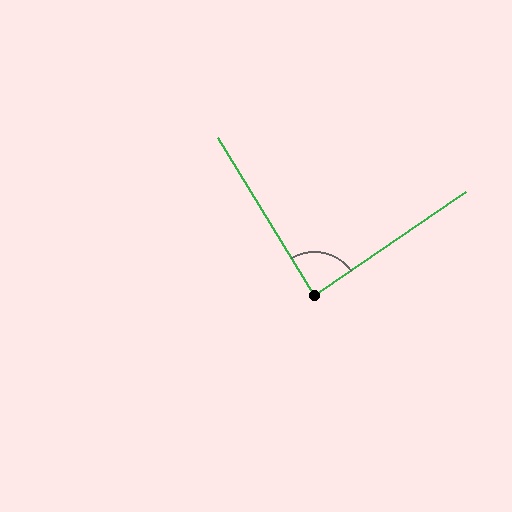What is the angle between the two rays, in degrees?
Approximately 87 degrees.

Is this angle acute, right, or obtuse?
It is approximately a right angle.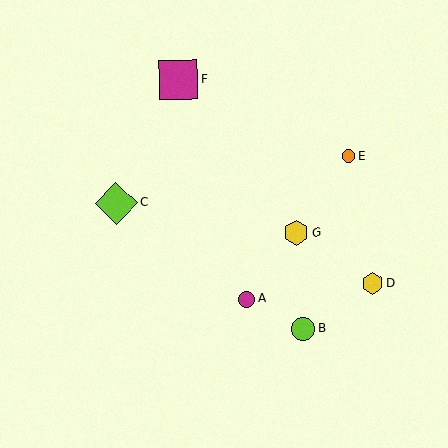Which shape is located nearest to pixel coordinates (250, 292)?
The magenta circle (labeled A) at (247, 299) is nearest to that location.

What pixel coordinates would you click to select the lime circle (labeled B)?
Click at (303, 329) to select the lime circle B.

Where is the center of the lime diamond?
The center of the lime diamond is at (116, 203).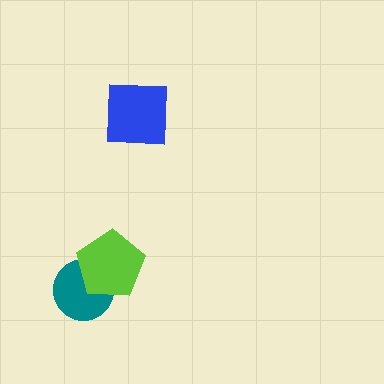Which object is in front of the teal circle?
The lime pentagon is in front of the teal circle.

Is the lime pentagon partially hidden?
No, no other shape covers it.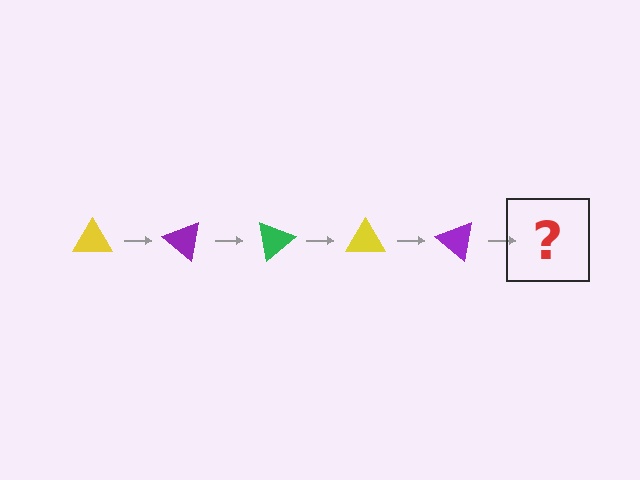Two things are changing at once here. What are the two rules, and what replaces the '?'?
The two rules are that it rotates 40 degrees each step and the color cycles through yellow, purple, and green. The '?' should be a green triangle, rotated 200 degrees from the start.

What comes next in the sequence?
The next element should be a green triangle, rotated 200 degrees from the start.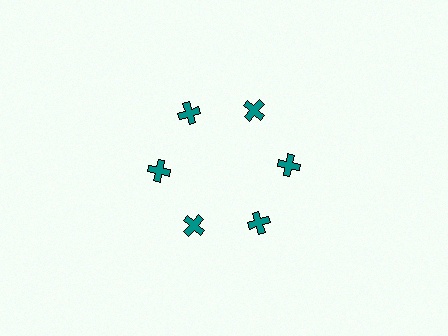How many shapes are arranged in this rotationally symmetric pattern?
There are 6 shapes, arranged in 6 groups of 1.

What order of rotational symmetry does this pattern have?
This pattern has 6-fold rotational symmetry.